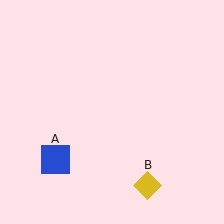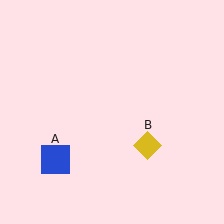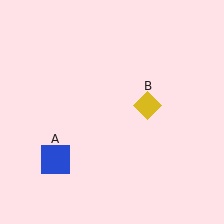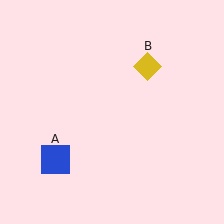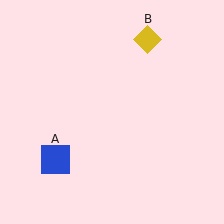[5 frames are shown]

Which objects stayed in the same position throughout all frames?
Blue square (object A) remained stationary.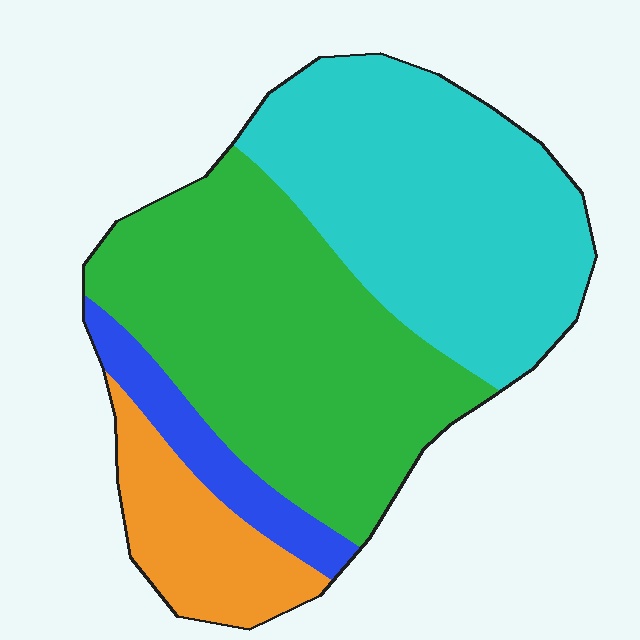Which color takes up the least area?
Blue, at roughly 10%.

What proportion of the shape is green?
Green covers roughly 40% of the shape.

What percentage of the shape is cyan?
Cyan takes up between a third and a half of the shape.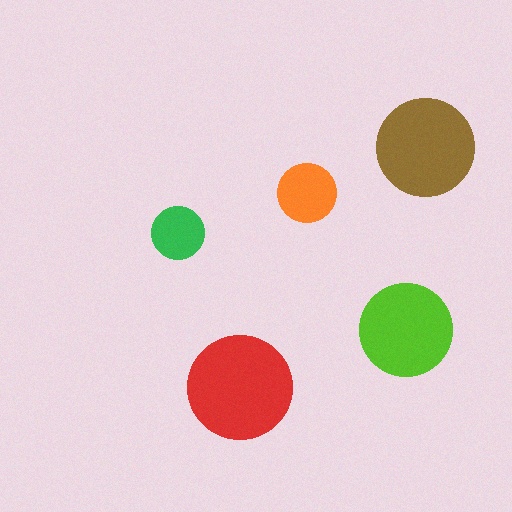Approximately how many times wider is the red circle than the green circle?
About 2 times wider.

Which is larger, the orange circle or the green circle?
The orange one.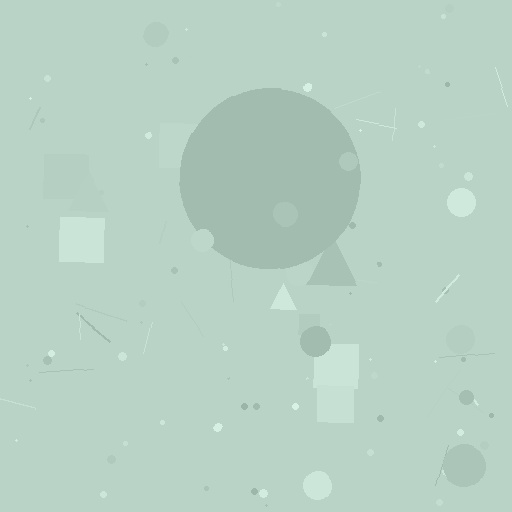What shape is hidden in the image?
A circle is hidden in the image.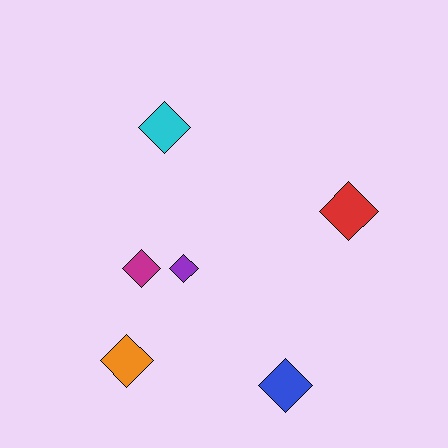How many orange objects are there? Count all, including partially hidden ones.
There is 1 orange object.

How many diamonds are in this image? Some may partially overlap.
There are 6 diamonds.